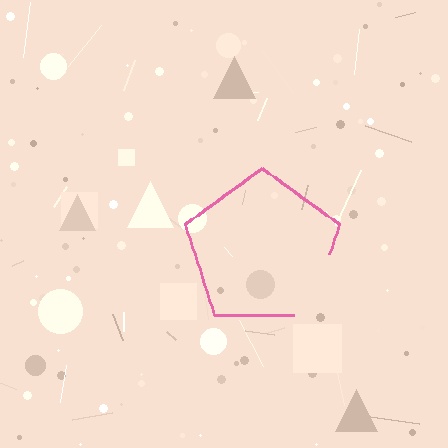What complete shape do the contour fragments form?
The contour fragments form a pentagon.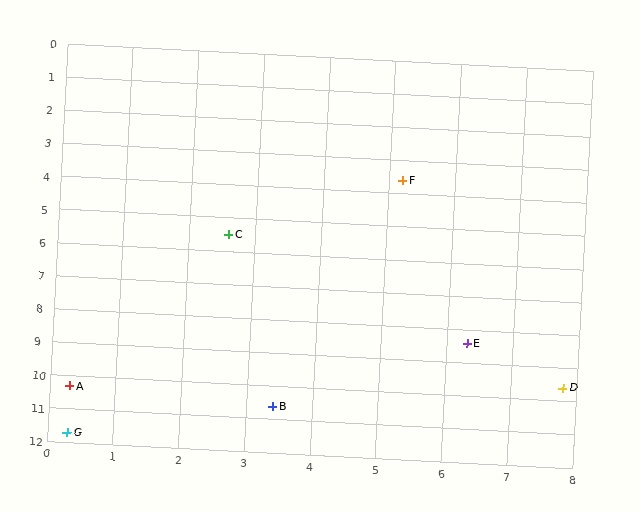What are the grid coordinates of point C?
Point C is at approximately (2.6, 5.5).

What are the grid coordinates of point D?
Point D is at approximately (7.8, 9.6).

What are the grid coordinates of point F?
Point F is at approximately (5.2, 3.6).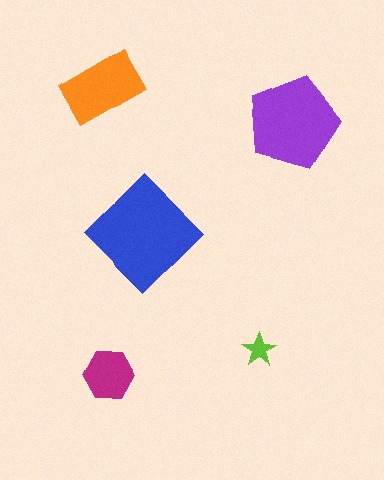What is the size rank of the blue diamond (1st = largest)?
1st.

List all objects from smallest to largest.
The lime star, the magenta hexagon, the orange rectangle, the purple pentagon, the blue diamond.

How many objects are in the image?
There are 5 objects in the image.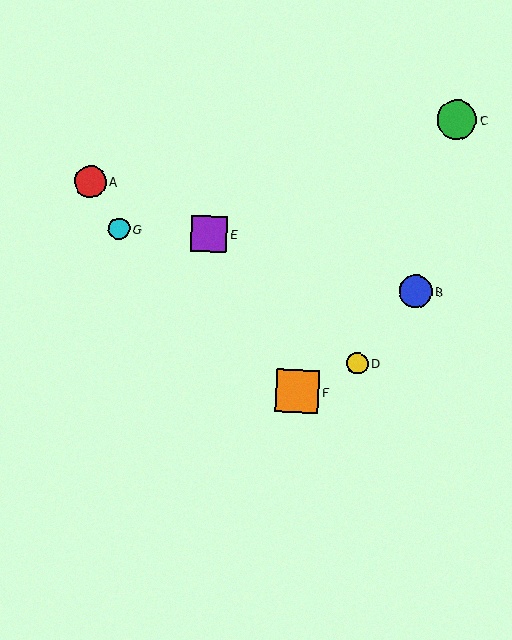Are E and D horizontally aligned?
No, E is at y≈234 and D is at y≈363.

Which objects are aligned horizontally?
Objects E, G are aligned horizontally.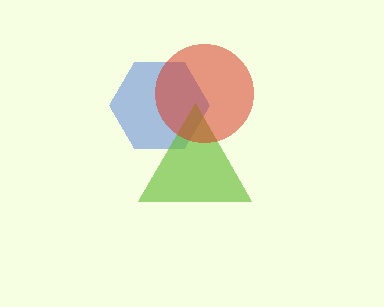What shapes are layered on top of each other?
The layered shapes are: a blue hexagon, a lime triangle, a red circle.